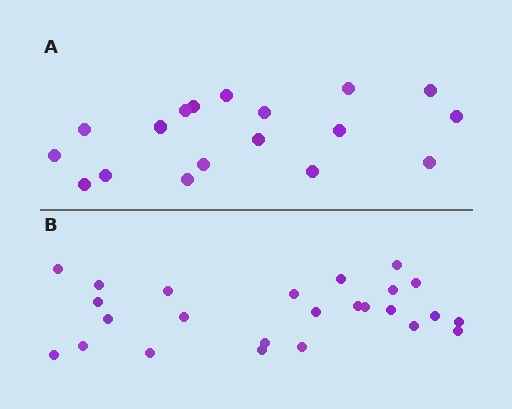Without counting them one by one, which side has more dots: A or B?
Region B (the bottom region) has more dots.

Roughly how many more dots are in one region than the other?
Region B has roughly 8 or so more dots than region A.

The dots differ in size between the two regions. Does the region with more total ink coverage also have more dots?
No. Region A has more total ink coverage because its dots are larger, but region B actually contains more individual dots. Total area can be misleading — the number of items is what matters here.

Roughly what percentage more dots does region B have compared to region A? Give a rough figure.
About 40% more.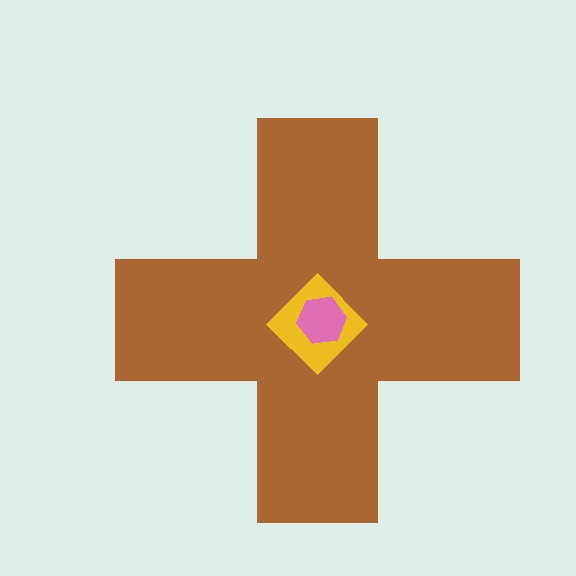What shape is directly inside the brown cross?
The yellow diamond.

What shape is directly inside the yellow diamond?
The pink hexagon.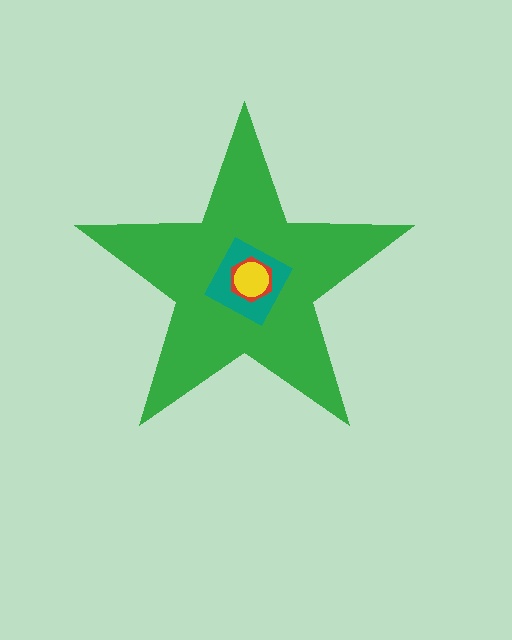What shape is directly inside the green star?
The teal square.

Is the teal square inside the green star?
Yes.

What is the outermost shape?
The green star.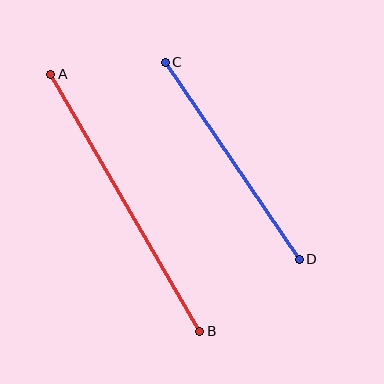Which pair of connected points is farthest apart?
Points A and B are farthest apart.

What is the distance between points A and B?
The distance is approximately 297 pixels.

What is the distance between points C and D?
The distance is approximately 239 pixels.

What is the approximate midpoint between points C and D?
The midpoint is at approximately (232, 161) pixels.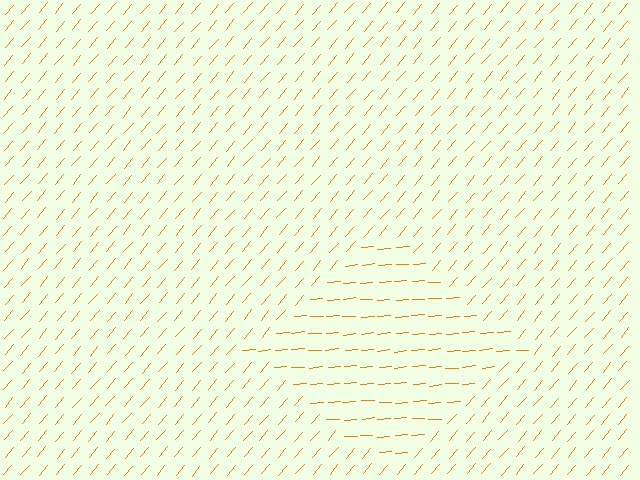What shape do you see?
I see a diamond.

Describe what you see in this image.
The image is filled with small orange line segments. A diamond region in the image has lines oriented differently from the surrounding lines, creating a visible texture boundary.